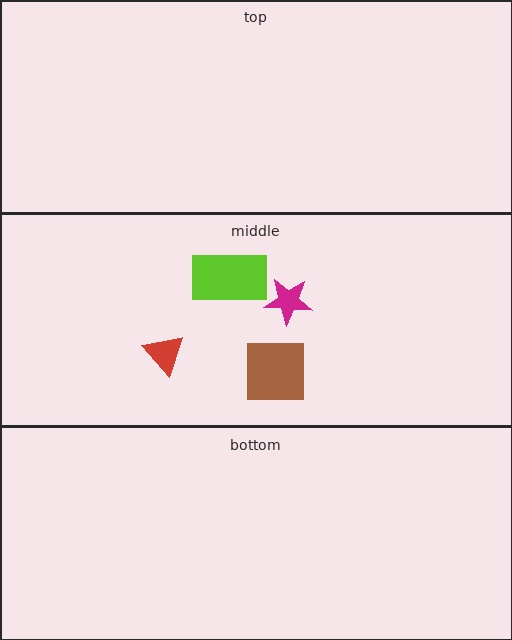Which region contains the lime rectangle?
The middle region.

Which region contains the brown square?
The middle region.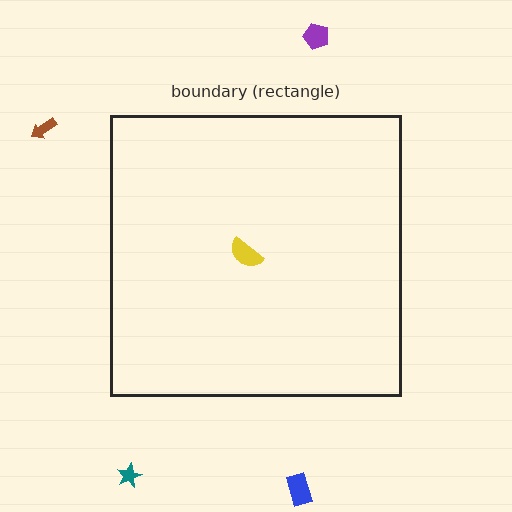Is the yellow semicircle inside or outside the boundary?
Inside.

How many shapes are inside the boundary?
1 inside, 4 outside.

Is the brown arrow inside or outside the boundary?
Outside.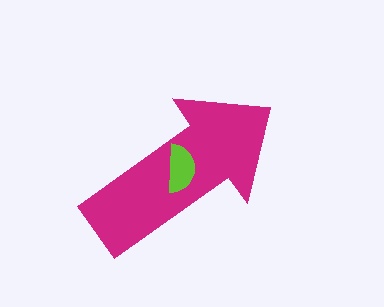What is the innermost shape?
The lime semicircle.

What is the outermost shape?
The magenta arrow.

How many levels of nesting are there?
2.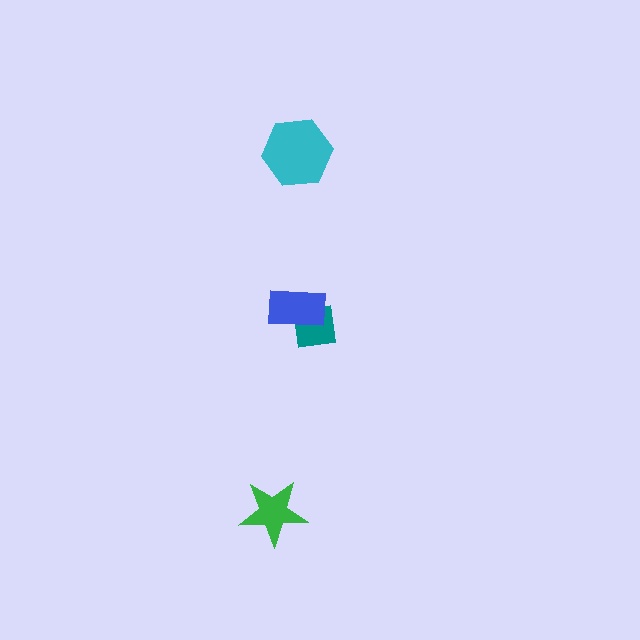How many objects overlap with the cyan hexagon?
0 objects overlap with the cyan hexagon.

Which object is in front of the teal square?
The blue rectangle is in front of the teal square.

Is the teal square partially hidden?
Yes, it is partially covered by another shape.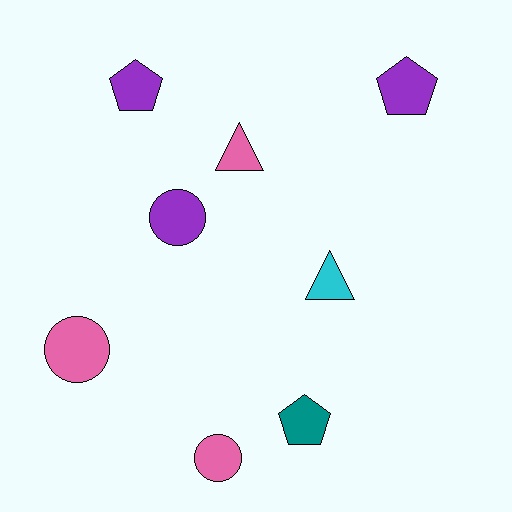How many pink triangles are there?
There is 1 pink triangle.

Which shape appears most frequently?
Pentagon, with 3 objects.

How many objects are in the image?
There are 8 objects.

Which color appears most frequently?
Pink, with 3 objects.